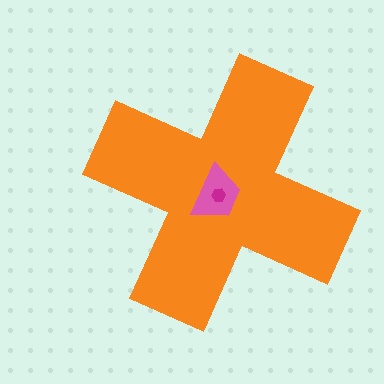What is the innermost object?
The magenta hexagon.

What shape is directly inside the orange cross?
The pink trapezoid.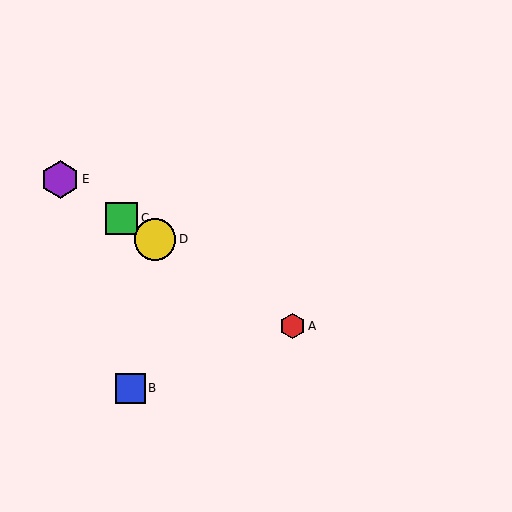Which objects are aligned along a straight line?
Objects A, C, D, E are aligned along a straight line.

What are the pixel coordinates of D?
Object D is at (155, 239).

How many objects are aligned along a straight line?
4 objects (A, C, D, E) are aligned along a straight line.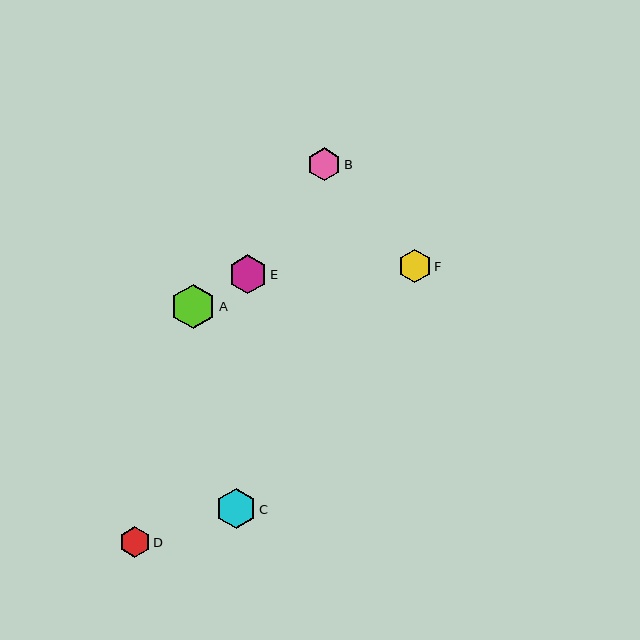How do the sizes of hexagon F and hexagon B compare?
Hexagon F and hexagon B are approximately the same size.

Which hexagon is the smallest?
Hexagon D is the smallest with a size of approximately 31 pixels.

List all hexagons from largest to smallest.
From largest to smallest: A, C, E, F, B, D.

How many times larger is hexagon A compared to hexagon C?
Hexagon A is approximately 1.1 times the size of hexagon C.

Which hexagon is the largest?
Hexagon A is the largest with a size of approximately 45 pixels.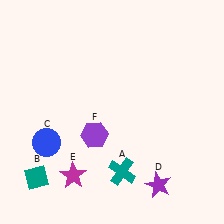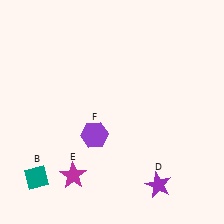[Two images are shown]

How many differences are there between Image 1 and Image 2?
There are 2 differences between the two images.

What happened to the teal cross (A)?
The teal cross (A) was removed in Image 2. It was in the bottom-right area of Image 1.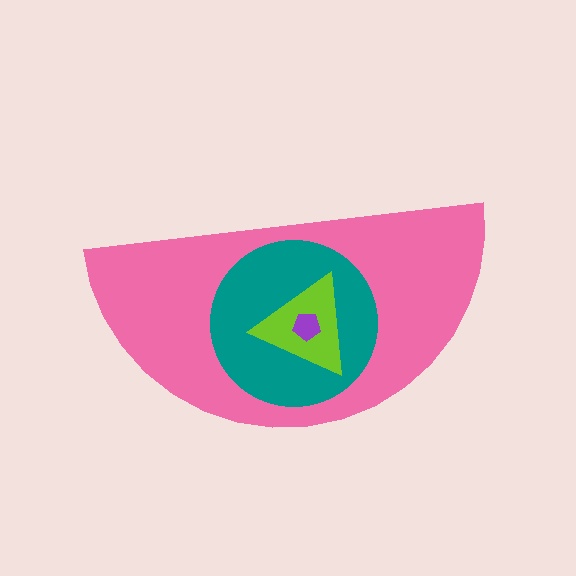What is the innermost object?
The purple pentagon.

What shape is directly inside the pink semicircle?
The teal circle.